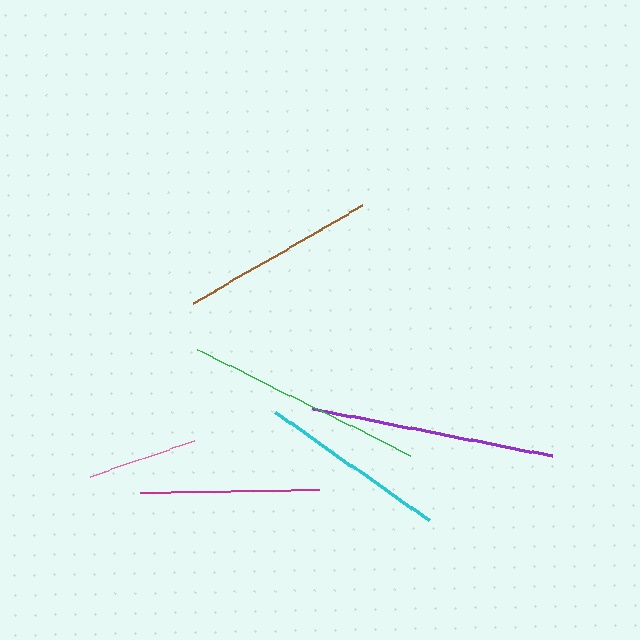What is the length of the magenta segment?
The magenta segment is approximately 179 pixels long.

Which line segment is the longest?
The purple line is the longest at approximately 245 pixels.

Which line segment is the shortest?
The pink line is the shortest at approximately 110 pixels.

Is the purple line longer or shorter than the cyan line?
The purple line is longer than the cyan line.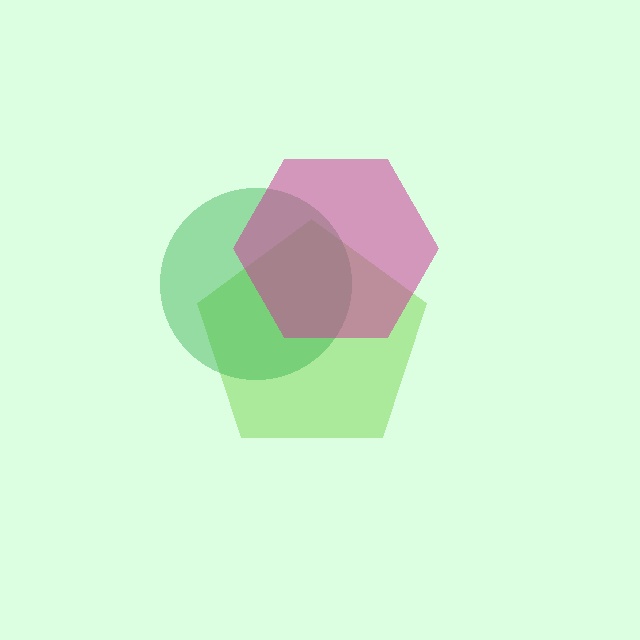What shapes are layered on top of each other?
The layered shapes are: a lime pentagon, a green circle, a magenta hexagon.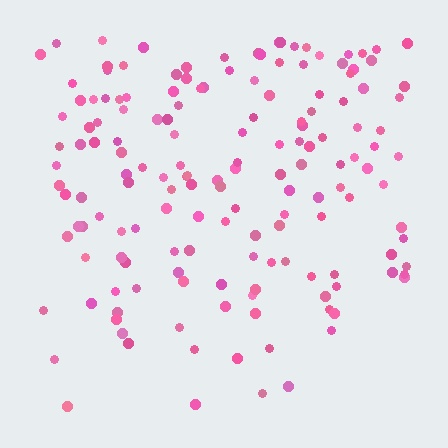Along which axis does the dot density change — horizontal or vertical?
Vertical.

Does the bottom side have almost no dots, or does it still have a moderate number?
Still a moderate number, just noticeably fewer than the top.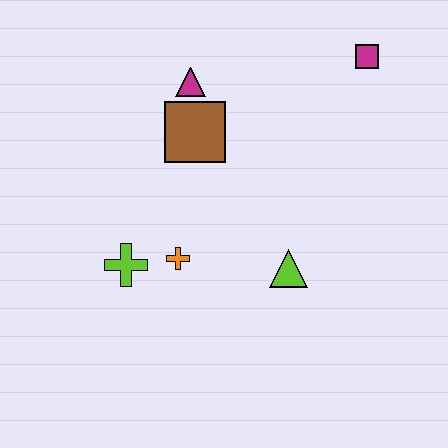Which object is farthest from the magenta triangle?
The lime triangle is farthest from the magenta triangle.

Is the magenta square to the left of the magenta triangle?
No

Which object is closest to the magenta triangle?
The brown square is closest to the magenta triangle.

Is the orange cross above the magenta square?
No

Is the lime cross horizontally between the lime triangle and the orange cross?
No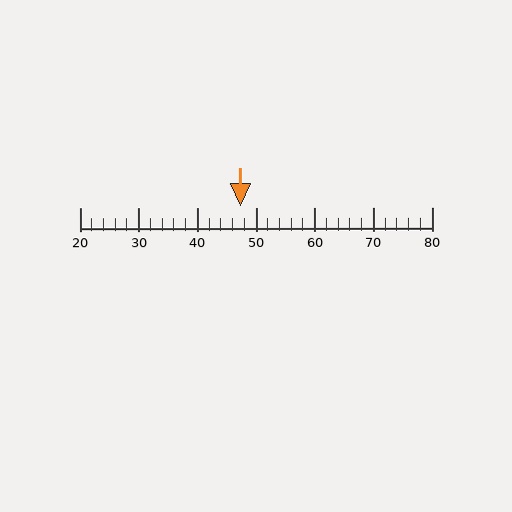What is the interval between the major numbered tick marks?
The major tick marks are spaced 10 units apart.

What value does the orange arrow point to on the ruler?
The orange arrow points to approximately 47.